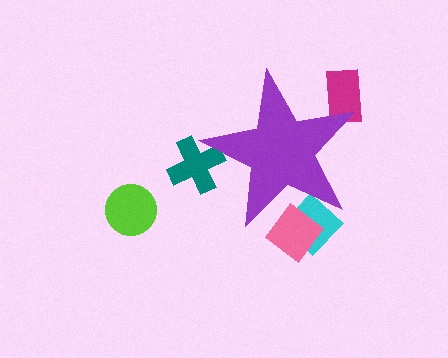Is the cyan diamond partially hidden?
Yes, the cyan diamond is partially hidden behind the purple star.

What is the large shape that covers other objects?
A purple star.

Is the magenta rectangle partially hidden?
Yes, the magenta rectangle is partially hidden behind the purple star.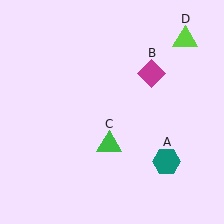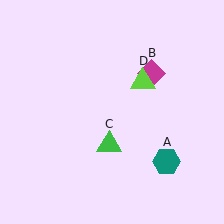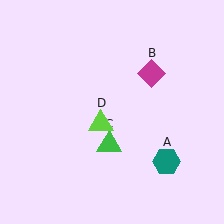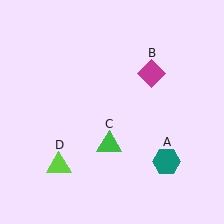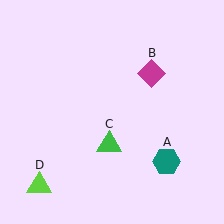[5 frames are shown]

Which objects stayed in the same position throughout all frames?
Teal hexagon (object A) and magenta diamond (object B) and green triangle (object C) remained stationary.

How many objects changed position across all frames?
1 object changed position: lime triangle (object D).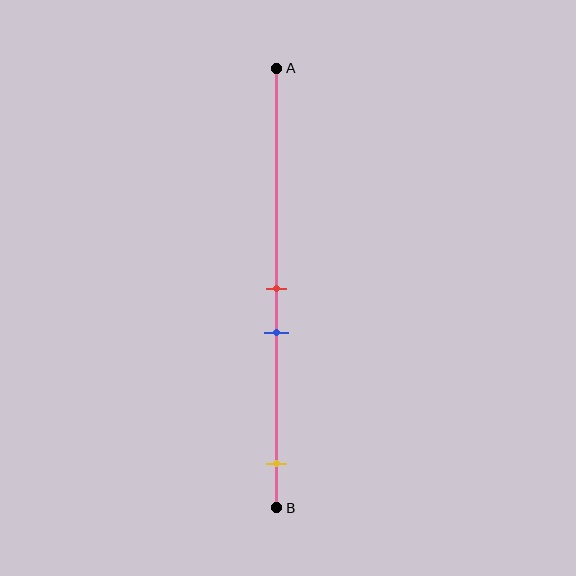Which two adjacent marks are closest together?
The red and blue marks are the closest adjacent pair.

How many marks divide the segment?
There are 3 marks dividing the segment.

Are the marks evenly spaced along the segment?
No, the marks are not evenly spaced.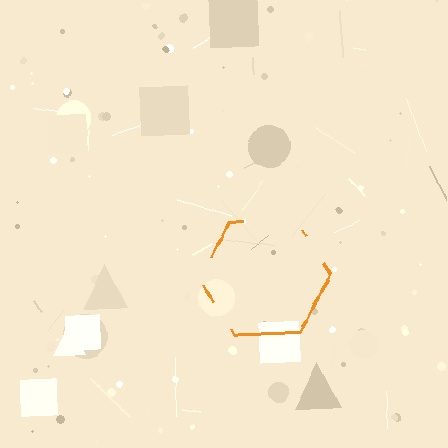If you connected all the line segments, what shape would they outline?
They would outline a hexagon.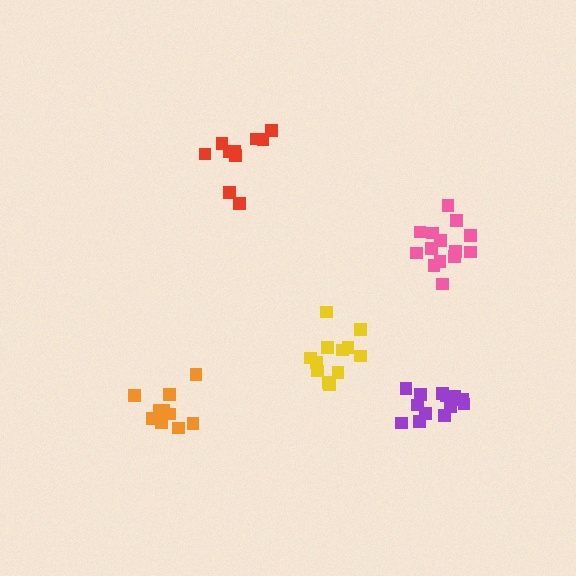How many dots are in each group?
Group 1: 10 dots, Group 2: 14 dots, Group 3: 12 dots, Group 4: 10 dots, Group 5: 14 dots (60 total).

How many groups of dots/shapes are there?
There are 5 groups.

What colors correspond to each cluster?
The clusters are colored: orange, pink, yellow, red, purple.